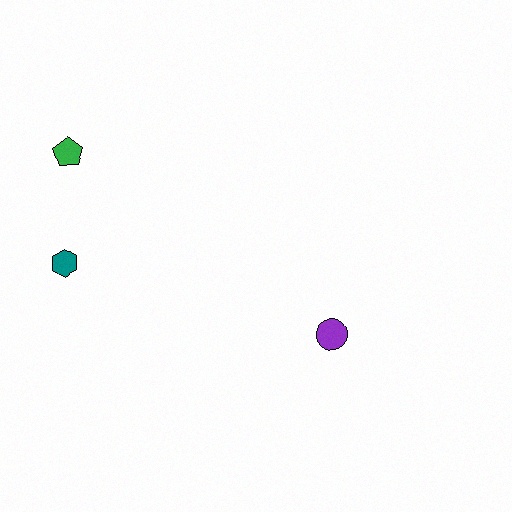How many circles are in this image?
There is 1 circle.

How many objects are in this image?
There are 3 objects.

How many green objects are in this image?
There is 1 green object.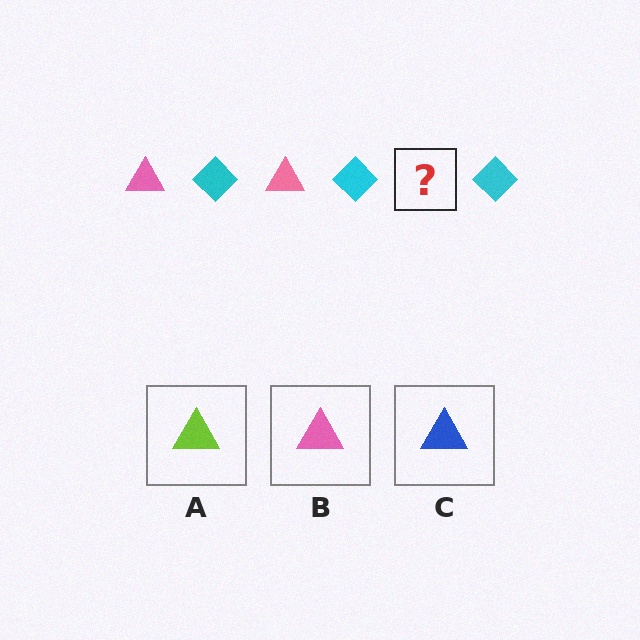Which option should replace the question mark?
Option B.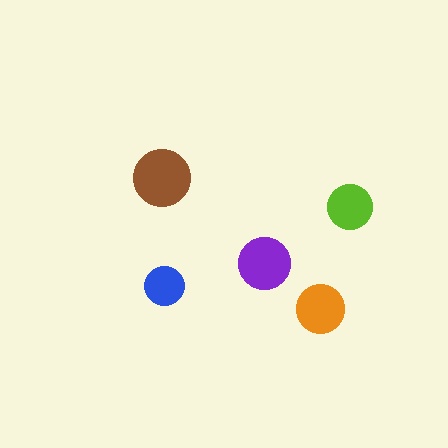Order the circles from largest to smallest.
the brown one, the purple one, the orange one, the lime one, the blue one.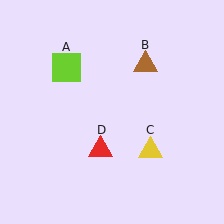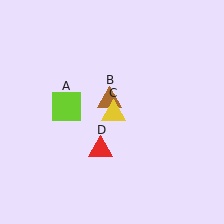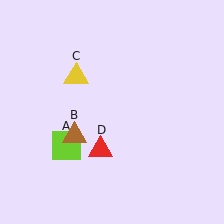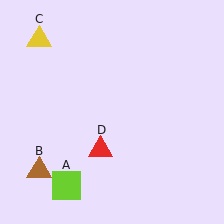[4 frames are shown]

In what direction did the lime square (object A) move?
The lime square (object A) moved down.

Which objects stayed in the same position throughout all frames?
Red triangle (object D) remained stationary.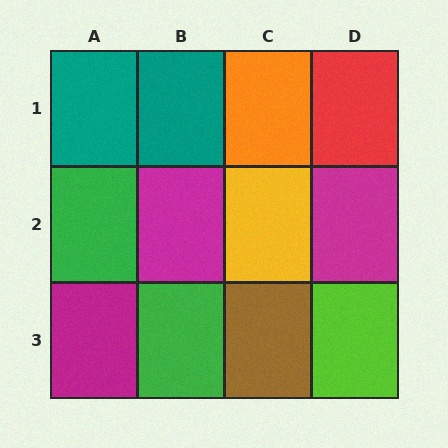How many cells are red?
1 cell is red.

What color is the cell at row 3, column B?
Green.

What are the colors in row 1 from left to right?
Teal, teal, orange, red.